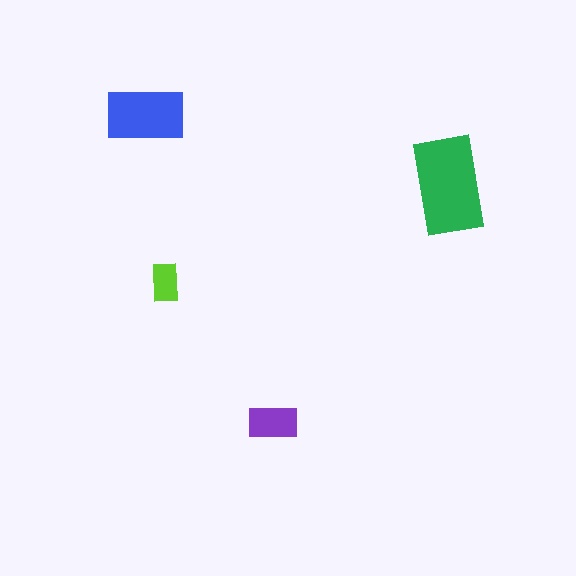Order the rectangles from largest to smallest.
the green one, the blue one, the purple one, the lime one.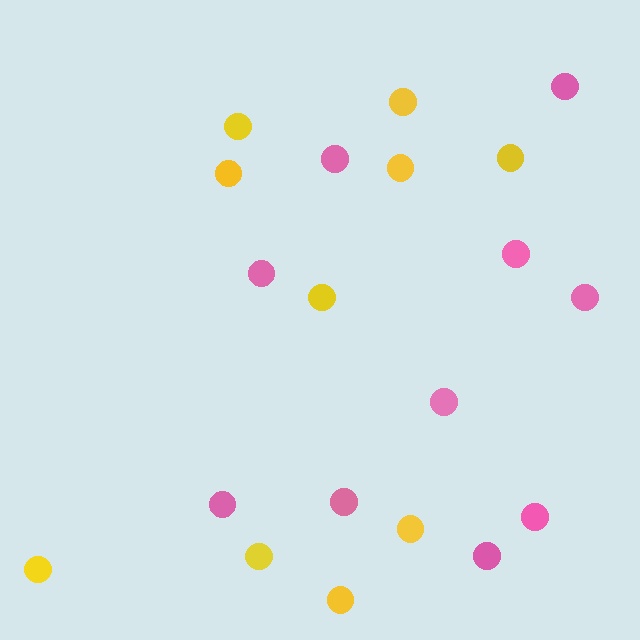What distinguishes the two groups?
There are 2 groups: one group of pink circles (10) and one group of yellow circles (10).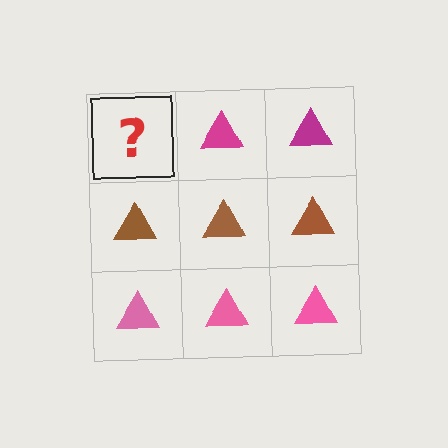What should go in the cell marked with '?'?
The missing cell should contain a magenta triangle.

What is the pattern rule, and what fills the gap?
The rule is that each row has a consistent color. The gap should be filled with a magenta triangle.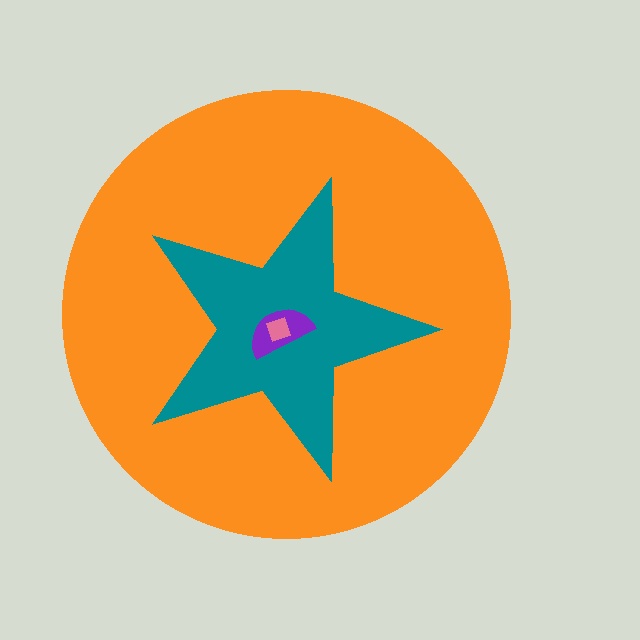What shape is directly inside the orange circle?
The teal star.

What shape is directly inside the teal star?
The purple semicircle.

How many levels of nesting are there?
4.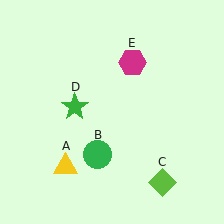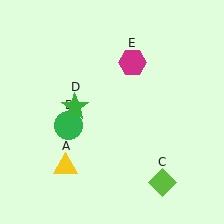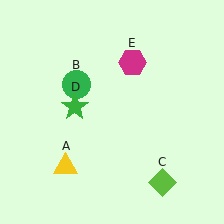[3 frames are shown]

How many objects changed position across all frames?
1 object changed position: green circle (object B).